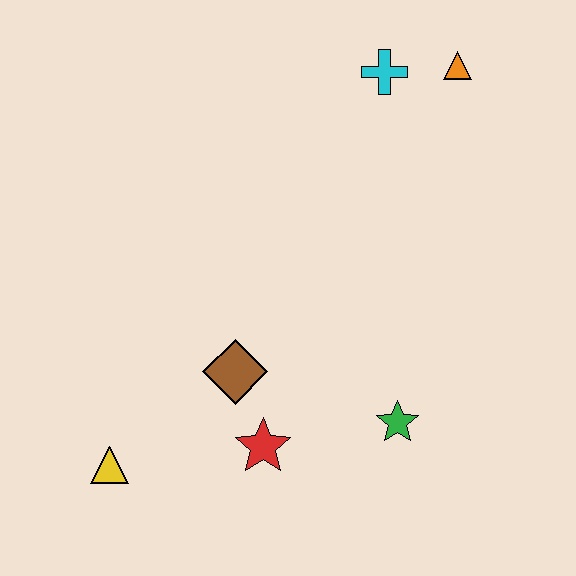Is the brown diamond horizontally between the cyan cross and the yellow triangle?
Yes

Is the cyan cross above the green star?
Yes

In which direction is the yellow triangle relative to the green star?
The yellow triangle is to the left of the green star.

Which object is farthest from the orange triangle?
The yellow triangle is farthest from the orange triangle.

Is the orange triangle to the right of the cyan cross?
Yes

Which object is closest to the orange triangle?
The cyan cross is closest to the orange triangle.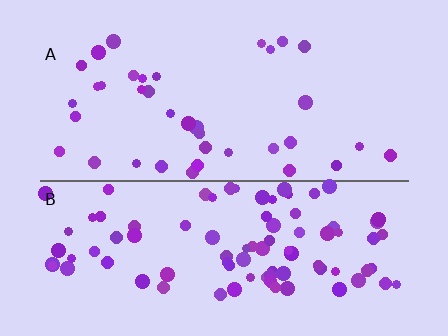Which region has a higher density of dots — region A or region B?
B (the bottom).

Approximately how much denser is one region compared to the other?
Approximately 2.5× — region B over region A.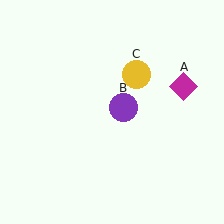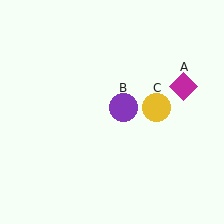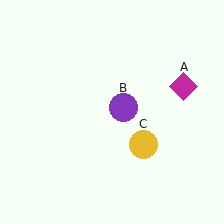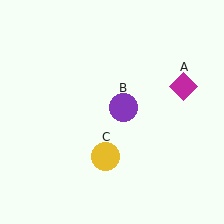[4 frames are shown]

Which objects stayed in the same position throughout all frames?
Magenta diamond (object A) and purple circle (object B) remained stationary.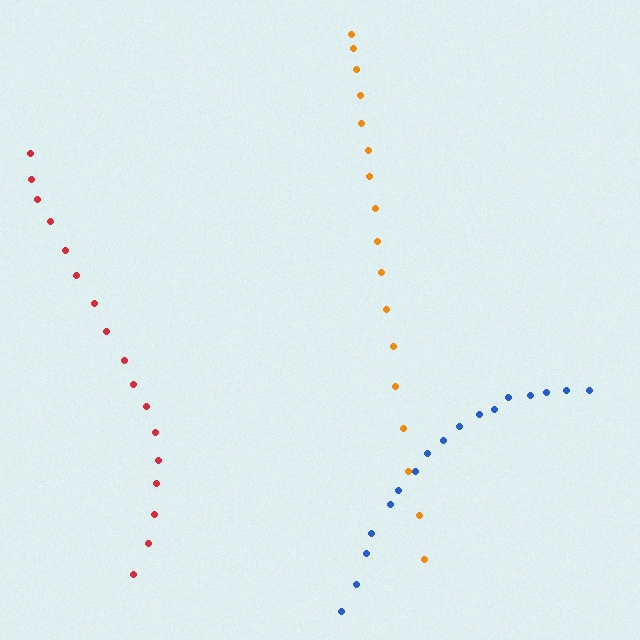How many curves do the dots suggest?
There are 3 distinct paths.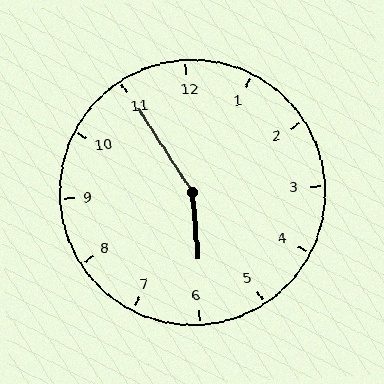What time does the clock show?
5:55.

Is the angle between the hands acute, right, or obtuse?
It is obtuse.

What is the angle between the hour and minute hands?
Approximately 152 degrees.